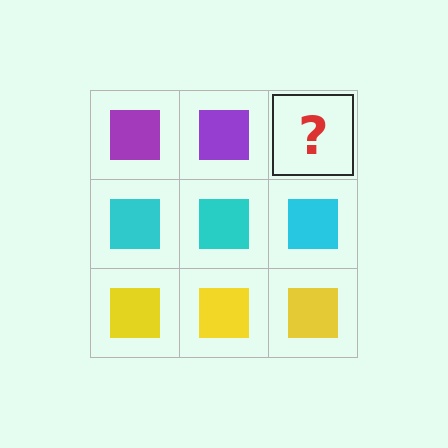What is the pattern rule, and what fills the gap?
The rule is that each row has a consistent color. The gap should be filled with a purple square.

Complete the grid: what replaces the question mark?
The question mark should be replaced with a purple square.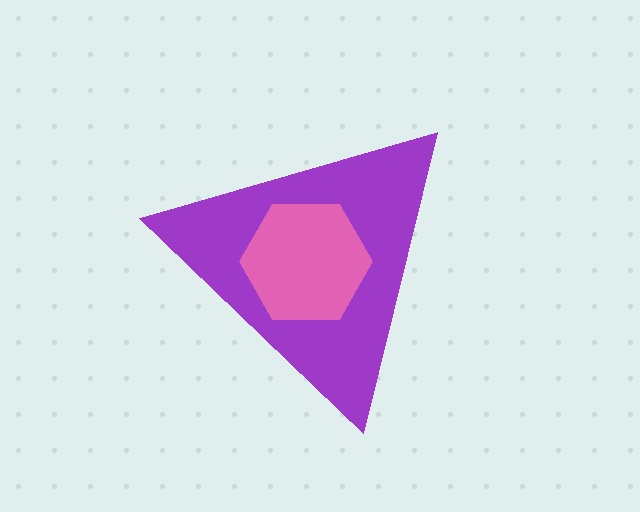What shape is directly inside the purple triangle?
The pink hexagon.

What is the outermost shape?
The purple triangle.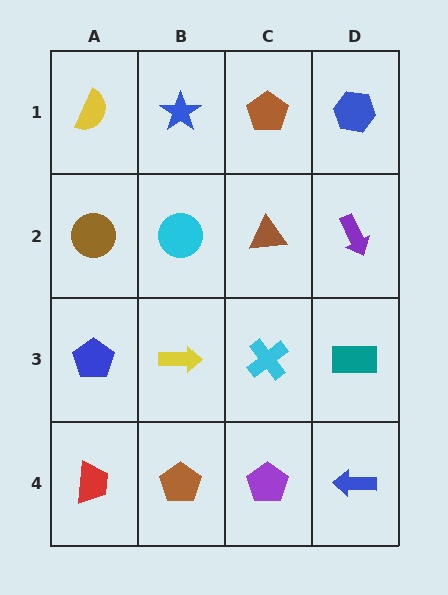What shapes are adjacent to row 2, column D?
A blue hexagon (row 1, column D), a teal rectangle (row 3, column D), a brown triangle (row 2, column C).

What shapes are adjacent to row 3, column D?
A purple arrow (row 2, column D), a blue arrow (row 4, column D), a cyan cross (row 3, column C).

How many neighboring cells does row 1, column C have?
3.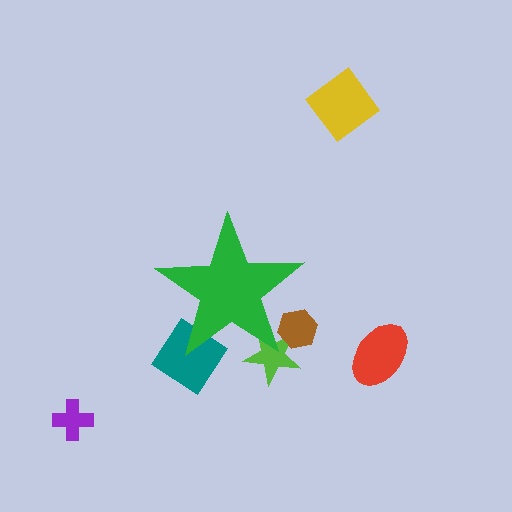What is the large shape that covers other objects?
A green star.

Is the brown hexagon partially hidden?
Yes, the brown hexagon is partially hidden behind the green star.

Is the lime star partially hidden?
Yes, the lime star is partially hidden behind the green star.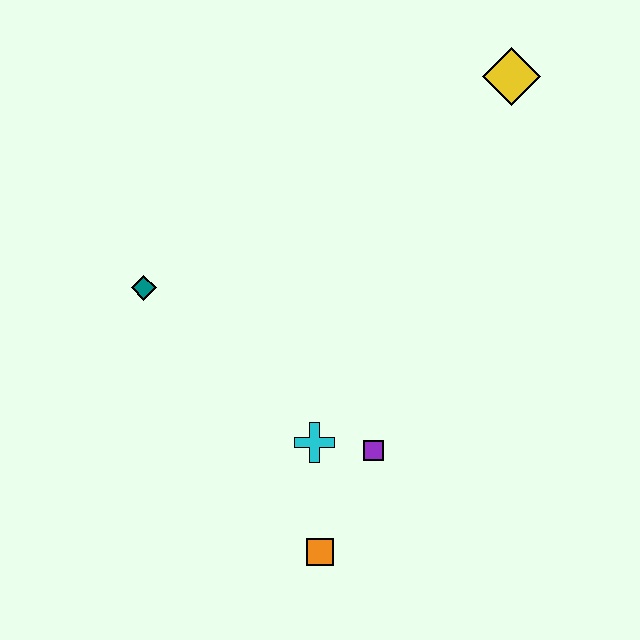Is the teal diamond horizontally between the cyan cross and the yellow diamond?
No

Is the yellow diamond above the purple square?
Yes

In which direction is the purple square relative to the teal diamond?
The purple square is to the right of the teal diamond.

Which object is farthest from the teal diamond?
The yellow diamond is farthest from the teal diamond.